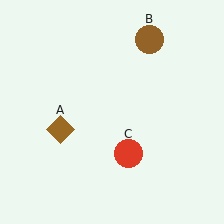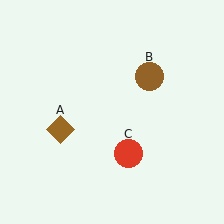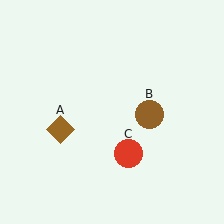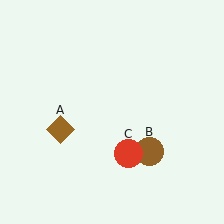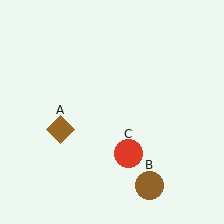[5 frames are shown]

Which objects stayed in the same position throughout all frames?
Brown diamond (object A) and red circle (object C) remained stationary.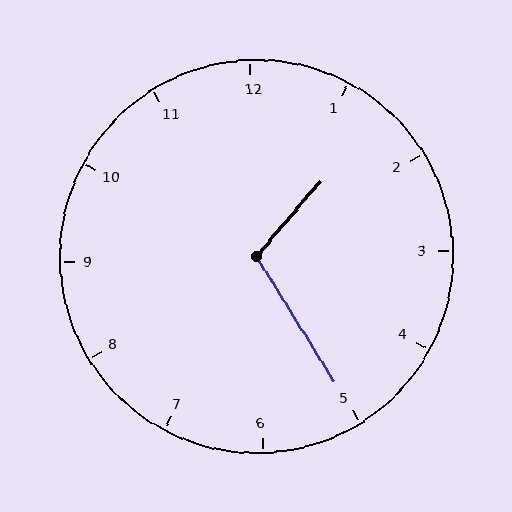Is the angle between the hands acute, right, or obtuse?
It is obtuse.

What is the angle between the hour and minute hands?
Approximately 108 degrees.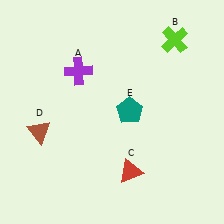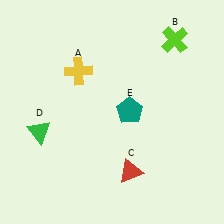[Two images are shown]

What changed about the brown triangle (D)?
In Image 1, D is brown. In Image 2, it changed to green.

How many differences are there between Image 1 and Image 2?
There are 2 differences between the two images.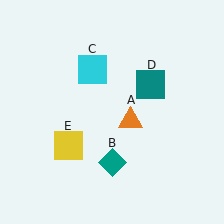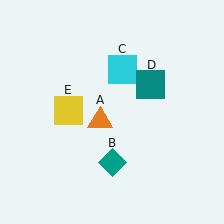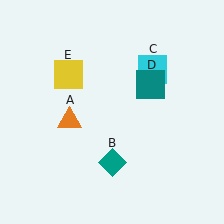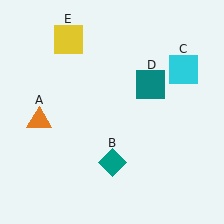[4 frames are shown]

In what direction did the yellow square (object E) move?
The yellow square (object E) moved up.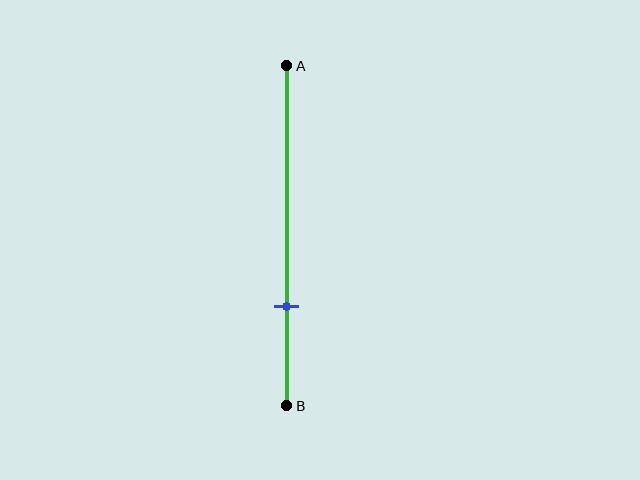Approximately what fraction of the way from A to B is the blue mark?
The blue mark is approximately 70% of the way from A to B.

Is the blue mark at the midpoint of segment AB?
No, the mark is at about 70% from A, not at the 50% midpoint.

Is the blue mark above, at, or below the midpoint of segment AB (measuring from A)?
The blue mark is below the midpoint of segment AB.